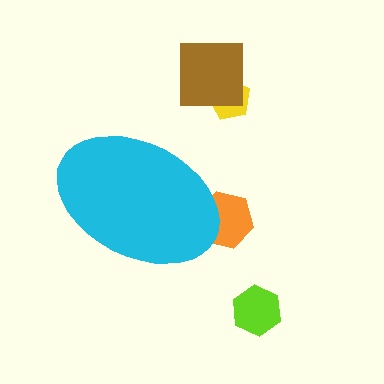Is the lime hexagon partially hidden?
No, the lime hexagon is fully visible.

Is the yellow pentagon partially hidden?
No, the yellow pentagon is fully visible.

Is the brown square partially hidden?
No, the brown square is fully visible.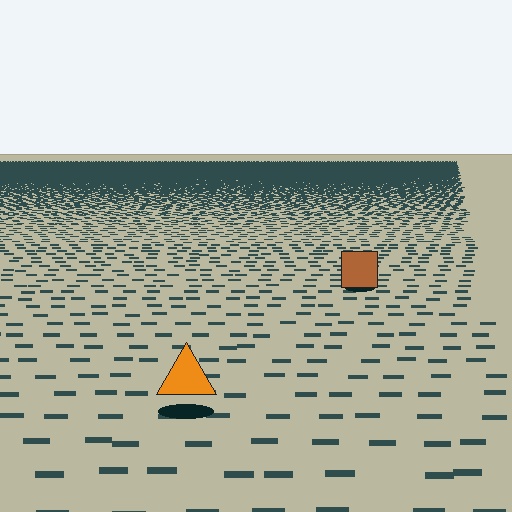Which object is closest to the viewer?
The orange triangle is closest. The texture marks near it are larger and more spread out.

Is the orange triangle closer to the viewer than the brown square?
Yes. The orange triangle is closer — you can tell from the texture gradient: the ground texture is coarser near it.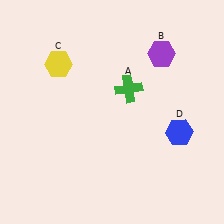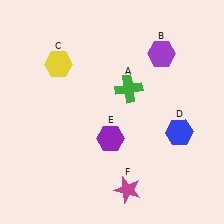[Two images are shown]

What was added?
A purple hexagon (E), a magenta star (F) were added in Image 2.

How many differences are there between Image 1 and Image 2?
There are 2 differences between the two images.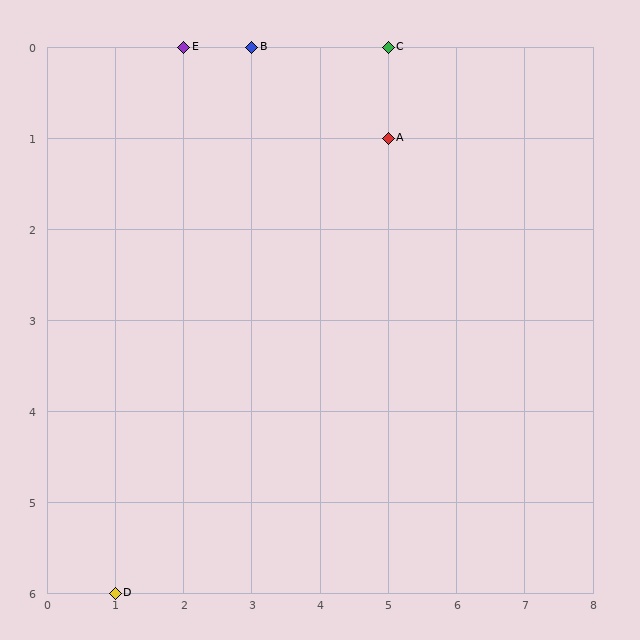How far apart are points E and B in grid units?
Points E and B are 1 column apart.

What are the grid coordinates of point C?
Point C is at grid coordinates (5, 0).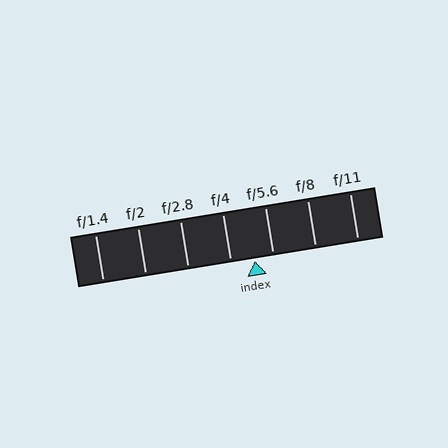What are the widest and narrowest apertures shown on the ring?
The widest aperture shown is f/1.4 and the narrowest is f/11.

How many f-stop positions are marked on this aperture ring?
There are 7 f-stop positions marked.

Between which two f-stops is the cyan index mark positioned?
The index mark is between f/4 and f/5.6.